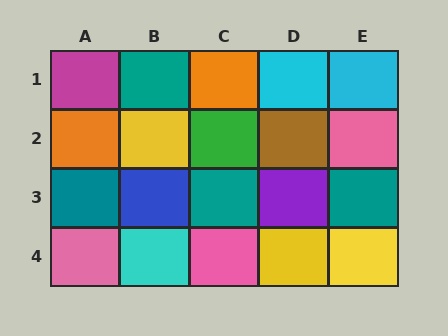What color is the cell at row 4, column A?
Pink.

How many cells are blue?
1 cell is blue.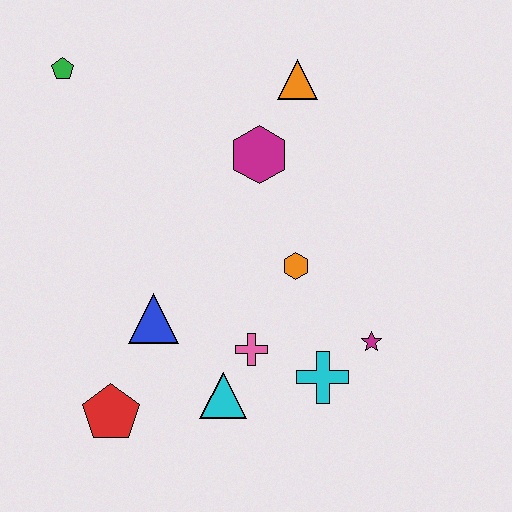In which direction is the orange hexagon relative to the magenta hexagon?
The orange hexagon is below the magenta hexagon.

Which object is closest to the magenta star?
The cyan cross is closest to the magenta star.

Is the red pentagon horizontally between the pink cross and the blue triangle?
No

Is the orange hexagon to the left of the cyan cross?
Yes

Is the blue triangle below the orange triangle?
Yes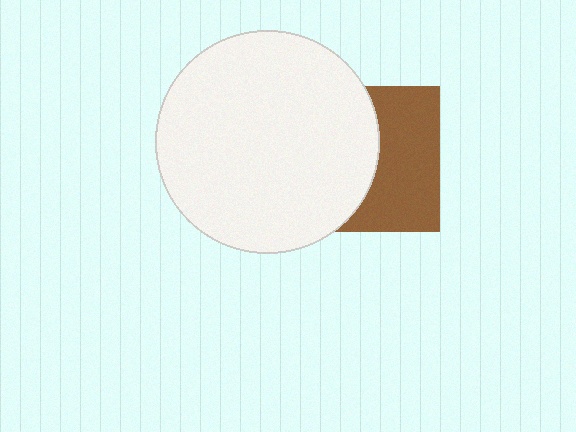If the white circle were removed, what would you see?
You would see the complete brown square.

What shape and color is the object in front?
The object in front is a white circle.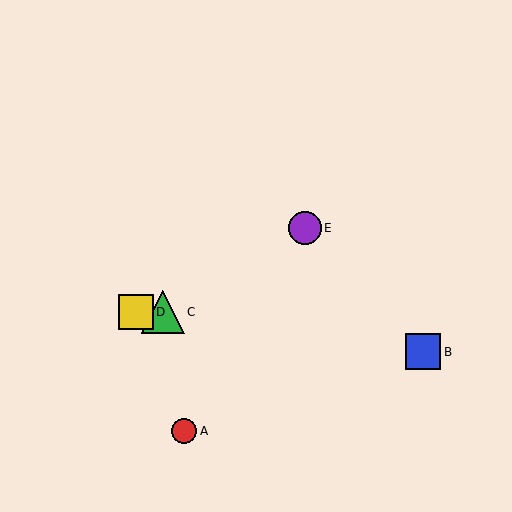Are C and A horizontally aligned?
No, C is at y≈312 and A is at y≈431.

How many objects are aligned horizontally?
2 objects (C, D) are aligned horizontally.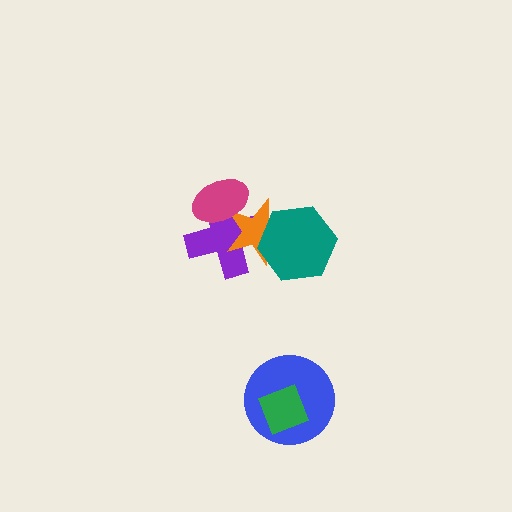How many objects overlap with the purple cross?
3 objects overlap with the purple cross.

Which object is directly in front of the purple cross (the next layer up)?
The orange star is directly in front of the purple cross.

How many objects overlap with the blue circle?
1 object overlaps with the blue circle.